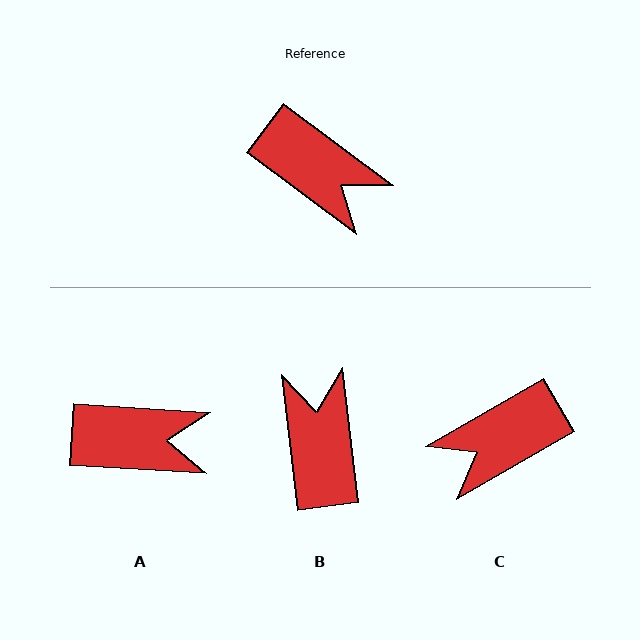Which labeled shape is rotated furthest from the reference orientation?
B, about 134 degrees away.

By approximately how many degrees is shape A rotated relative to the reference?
Approximately 33 degrees counter-clockwise.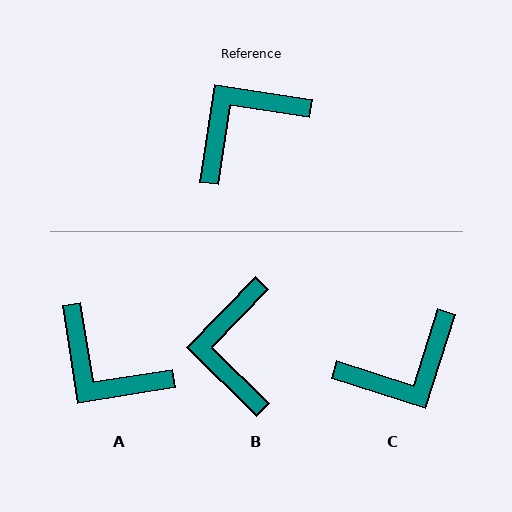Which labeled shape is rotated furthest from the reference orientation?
C, about 171 degrees away.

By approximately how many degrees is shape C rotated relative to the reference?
Approximately 171 degrees counter-clockwise.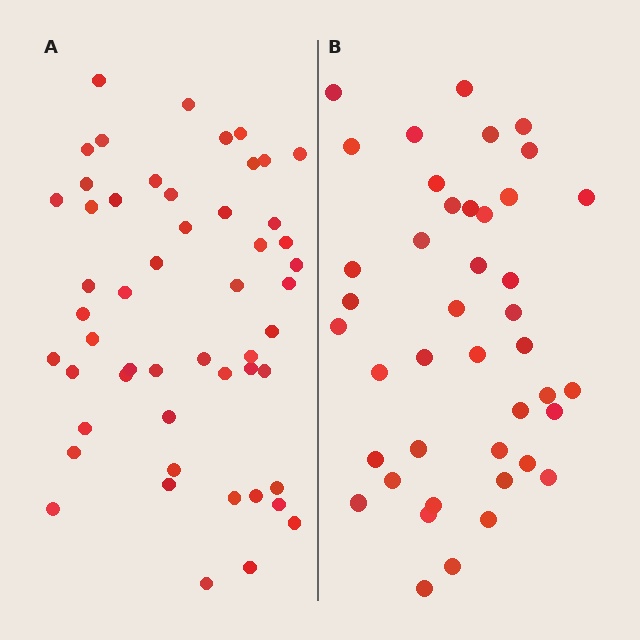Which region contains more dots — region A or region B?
Region A (the left region) has more dots.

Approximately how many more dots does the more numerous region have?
Region A has roughly 10 or so more dots than region B.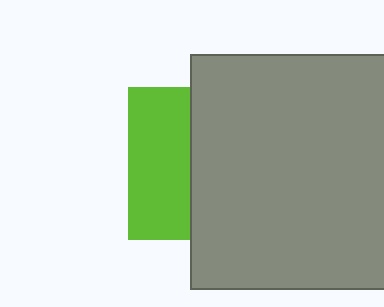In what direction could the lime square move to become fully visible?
The lime square could move left. That would shift it out from behind the gray rectangle entirely.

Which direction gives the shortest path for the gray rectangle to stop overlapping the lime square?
Moving right gives the shortest separation.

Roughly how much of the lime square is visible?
A small part of it is visible (roughly 40%).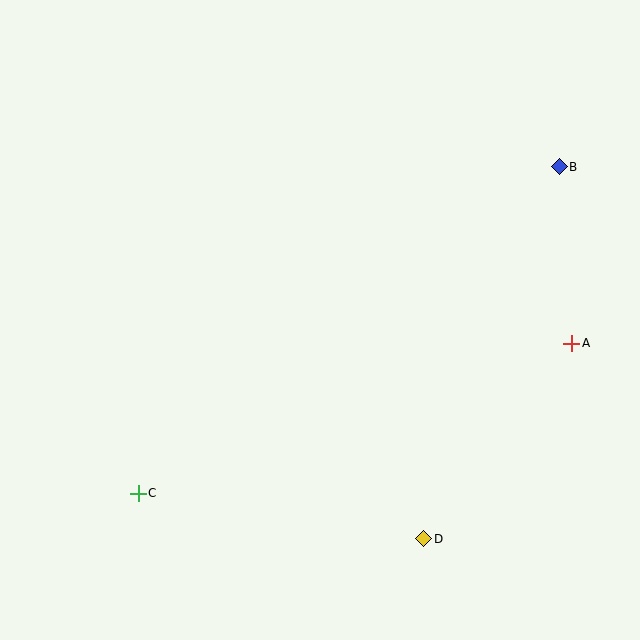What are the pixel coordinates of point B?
Point B is at (559, 167).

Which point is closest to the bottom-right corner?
Point D is closest to the bottom-right corner.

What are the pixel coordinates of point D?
Point D is at (424, 539).